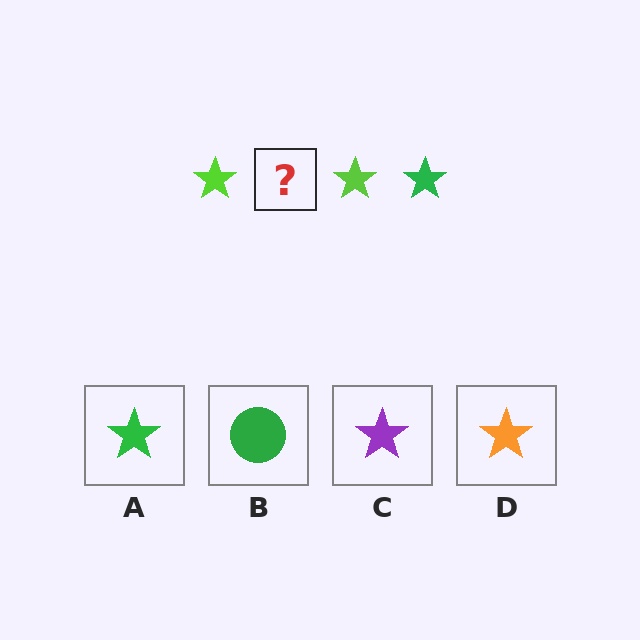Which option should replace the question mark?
Option A.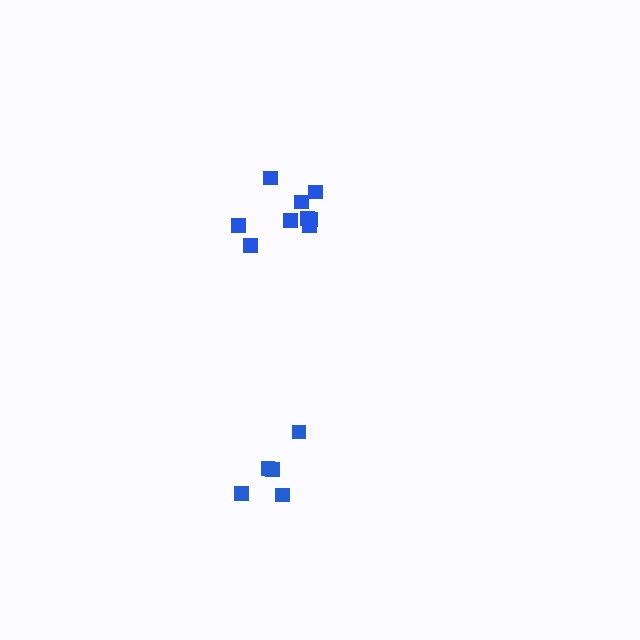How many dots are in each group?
Group 1: 5 dots, Group 2: 9 dots (14 total).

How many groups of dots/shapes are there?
There are 2 groups.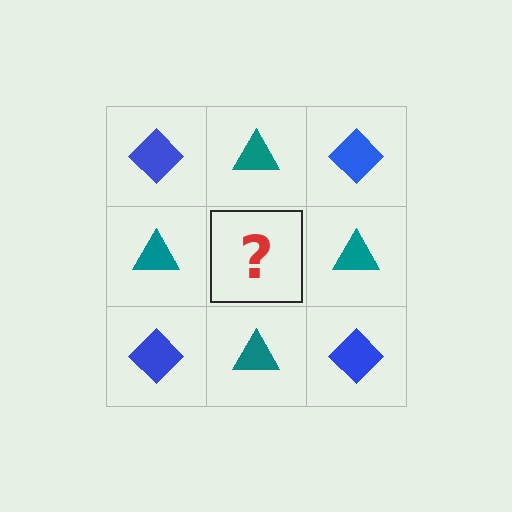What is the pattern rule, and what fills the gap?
The rule is that it alternates blue diamond and teal triangle in a checkerboard pattern. The gap should be filled with a blue diamond.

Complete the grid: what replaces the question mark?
The question mark should be replaced with a blue diamond.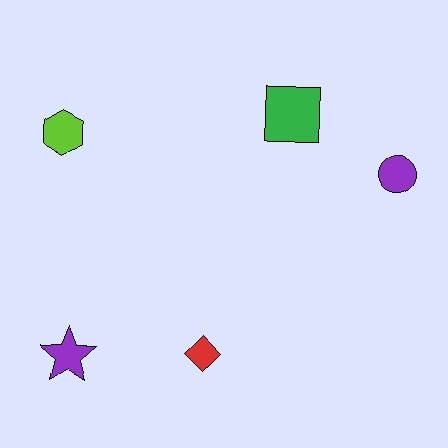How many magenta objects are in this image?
There are no magenta objects.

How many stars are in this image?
There is 1 star.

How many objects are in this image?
There are 5 objects.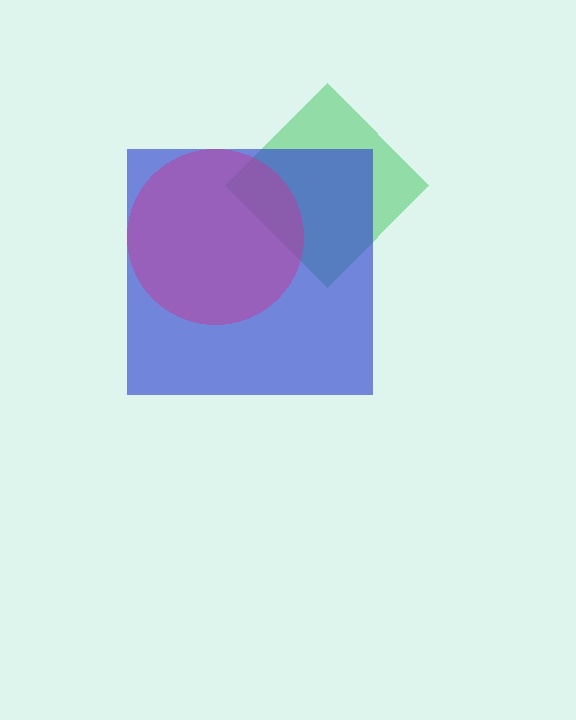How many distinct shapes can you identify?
There are 3 distinct shapes: a green diamond, a blue square, a magenta circle.